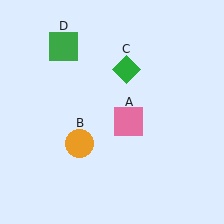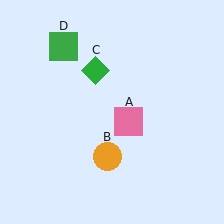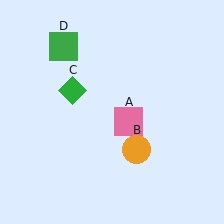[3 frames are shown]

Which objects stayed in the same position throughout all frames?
Pink square (object A) and green square (object D) remained stationary.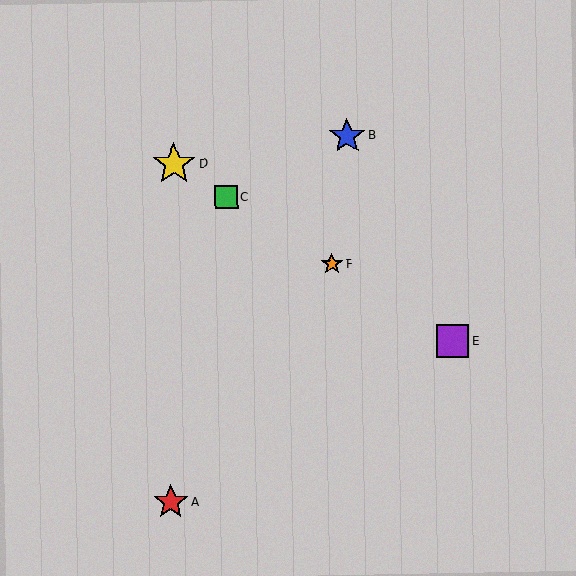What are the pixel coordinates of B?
Object B is at (347, 136).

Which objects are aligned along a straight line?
Objects C, D, E, F are aligned along a straight line.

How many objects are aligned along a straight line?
4 objects (C, D, E, F) are aligned along a straight line.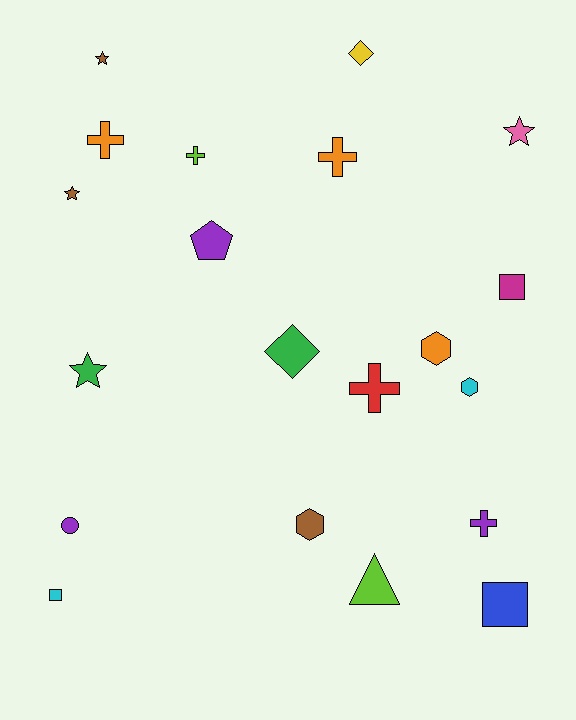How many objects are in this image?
There are 20 objects.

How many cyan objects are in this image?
There are 2 cyan objects.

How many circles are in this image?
There is 1 circle.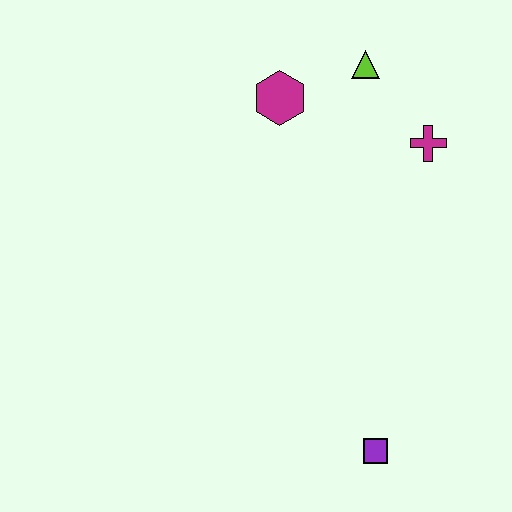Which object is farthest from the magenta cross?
The purple square is farthest from the magenta cross.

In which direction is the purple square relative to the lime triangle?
The purple square is below the lime triangle.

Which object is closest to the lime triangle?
The magenta hexagon is closest to the lime triangle.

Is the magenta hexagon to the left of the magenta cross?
Yes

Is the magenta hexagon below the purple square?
No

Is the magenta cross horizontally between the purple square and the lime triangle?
No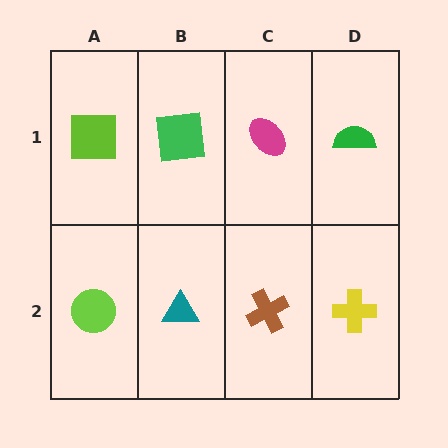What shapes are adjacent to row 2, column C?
A magenta ellipse (row 1, column C), a teal triangle (row 2, column B), a yellow cross (row 2, column D).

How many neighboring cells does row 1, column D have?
2.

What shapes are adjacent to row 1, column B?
A teal triangle (row 2, column B), a lime square (row 1, column A), a magenta ellipse (row 1, column C).